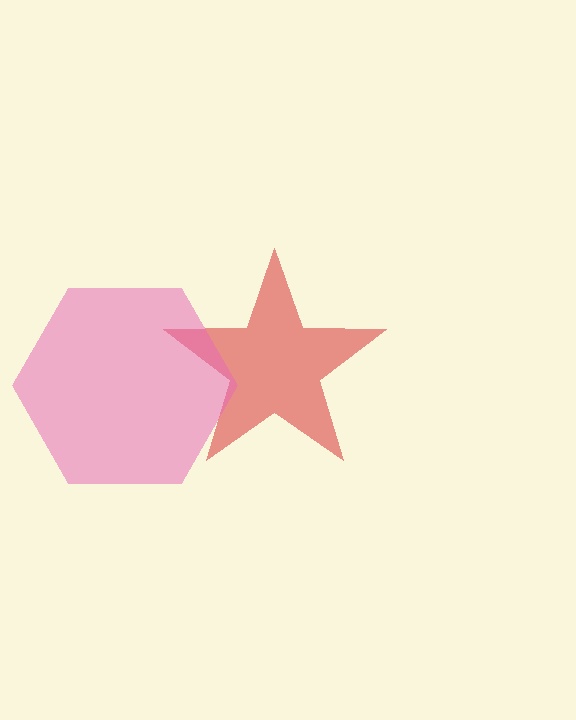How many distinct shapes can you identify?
There are 2 distinct shapes: a red star, a pink hexagon.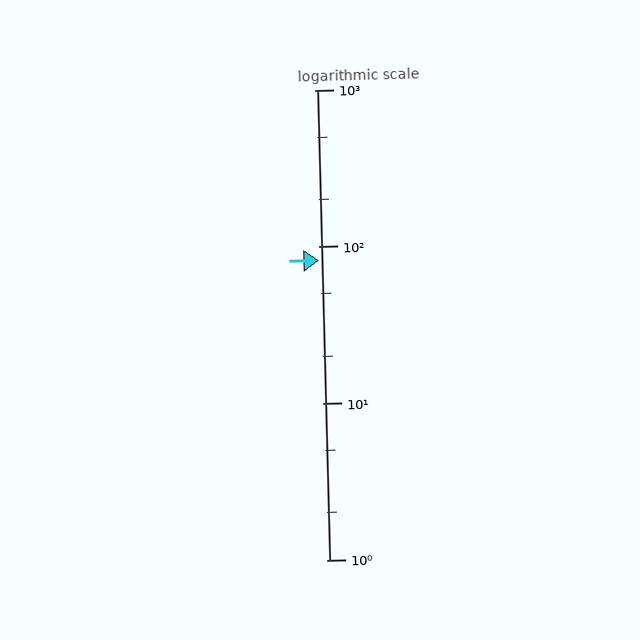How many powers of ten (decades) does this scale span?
The scale spans 3 decades, from 1 to 1000.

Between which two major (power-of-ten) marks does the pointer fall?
The pointer is between 10 and 100.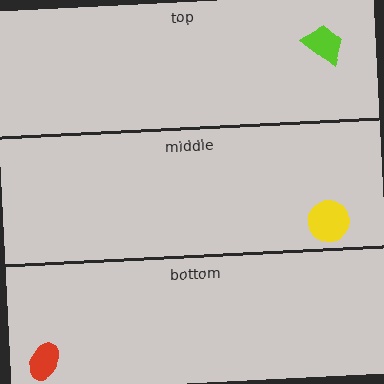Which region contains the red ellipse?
The bottom region.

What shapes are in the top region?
The lime trapezoid.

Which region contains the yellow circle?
The middle region.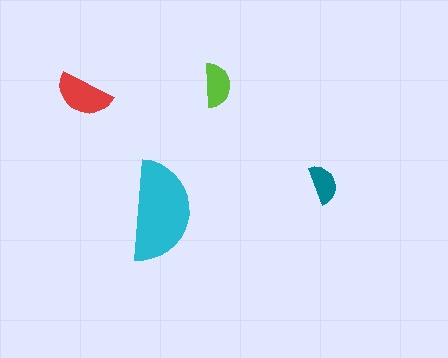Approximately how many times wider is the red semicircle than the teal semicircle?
About 1.5 times wider.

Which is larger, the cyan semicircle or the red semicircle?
The cyan one.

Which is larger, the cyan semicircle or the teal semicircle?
The cyan one.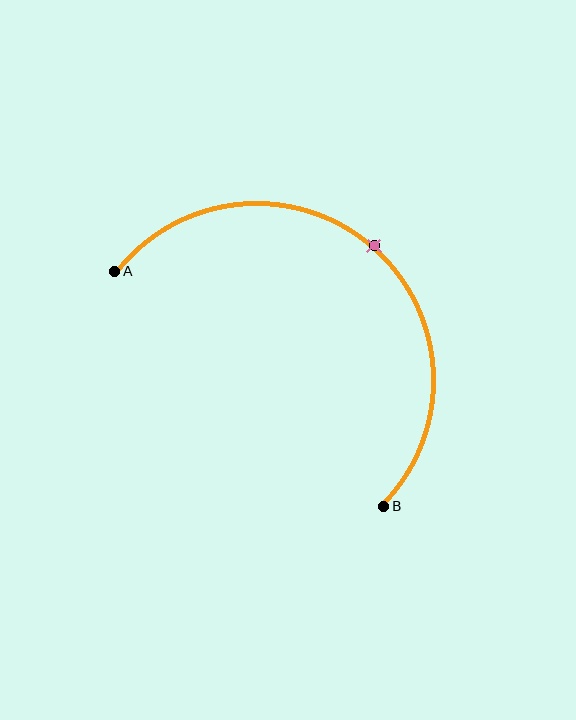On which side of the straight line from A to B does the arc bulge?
The arc bulges above and to the right of the straight line connecting A and B.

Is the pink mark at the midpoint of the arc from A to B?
Yes. The pink mark lies on the arc at equal arc-length from both A and B — it is the arc midpoint.